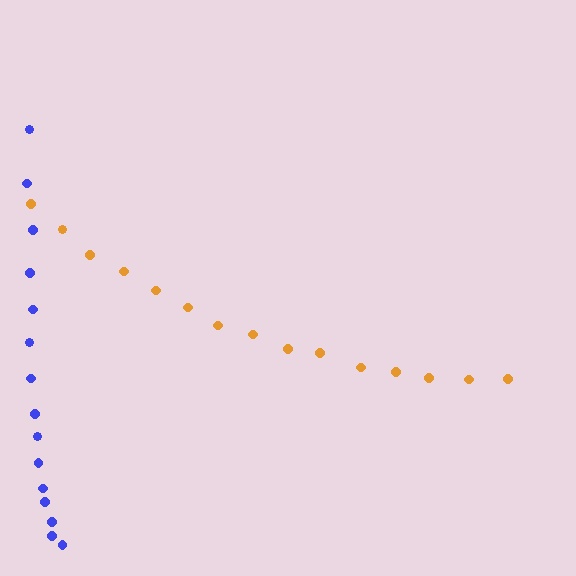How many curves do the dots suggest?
There are 2 distinct paths.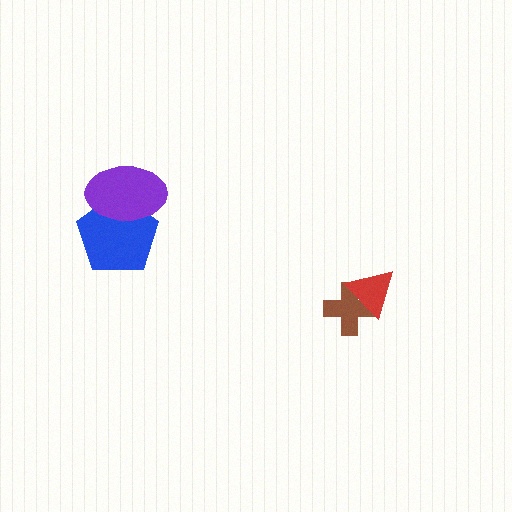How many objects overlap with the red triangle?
1 object overlaps with the red triangle.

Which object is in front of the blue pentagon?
The purple ellipse is in front of the blue pentagon.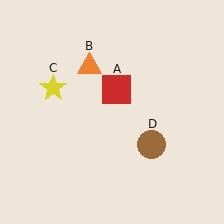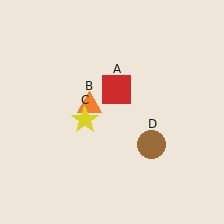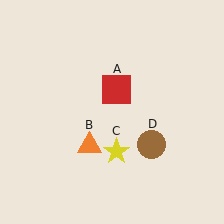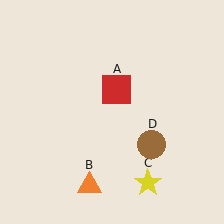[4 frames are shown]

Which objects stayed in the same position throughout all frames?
Red square (object A) and brown circle (object D) remained stationary.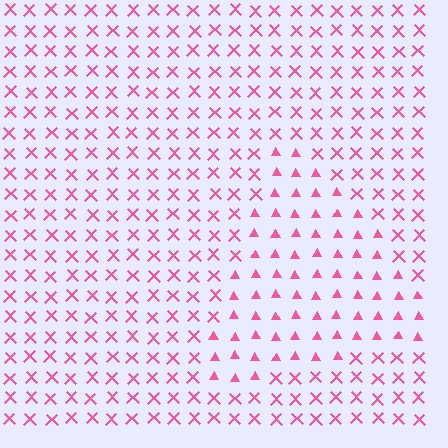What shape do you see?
I see a triangle.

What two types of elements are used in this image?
The image uses triangles inside the triangle region and X marks outside it.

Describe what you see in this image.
The image is filled with small pink elements arranged in a uniform grid. A triangle-shaped region contains triangles, while the surrounding area contains X marks. The boundary is defined purely by the change in element shape.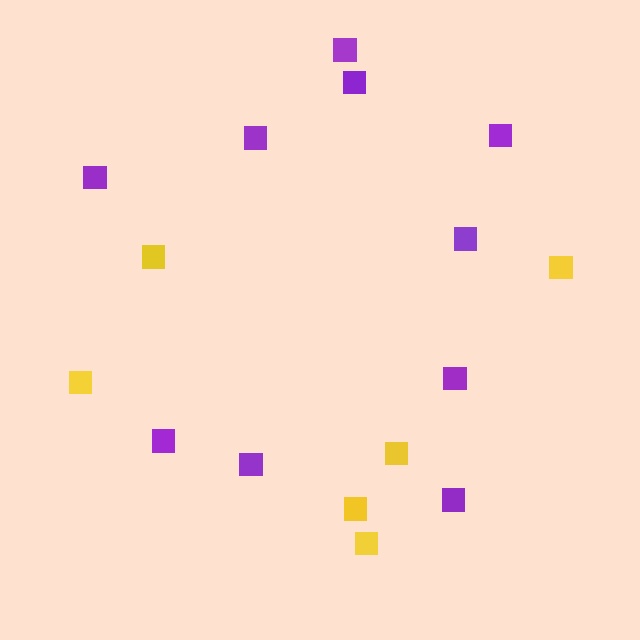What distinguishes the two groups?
There are 2 groups: one group of purple squares (10) and one group of yellow squares (6).